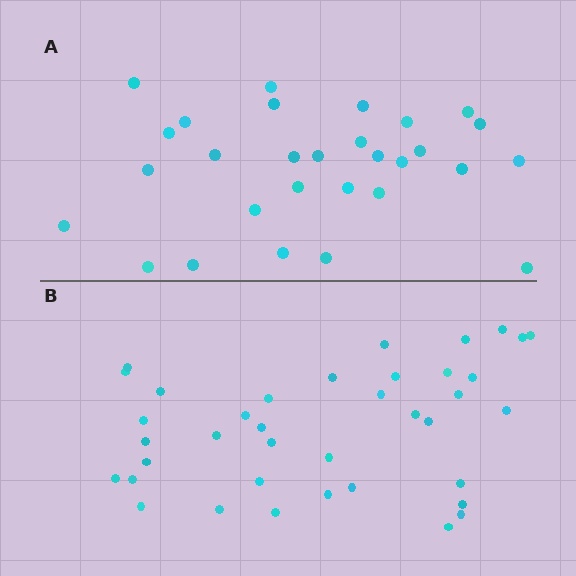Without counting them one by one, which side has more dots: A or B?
Region B (the bottom region) has more dots.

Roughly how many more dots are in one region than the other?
Region B has roughly 8 or so more dots than region A.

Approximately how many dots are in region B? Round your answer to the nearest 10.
About 40 dots. (The exact count is 38, which rounds to 40.)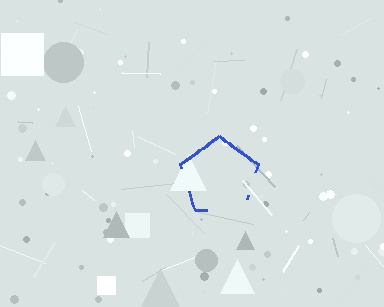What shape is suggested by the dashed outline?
The dashed outline suggests a pentagon.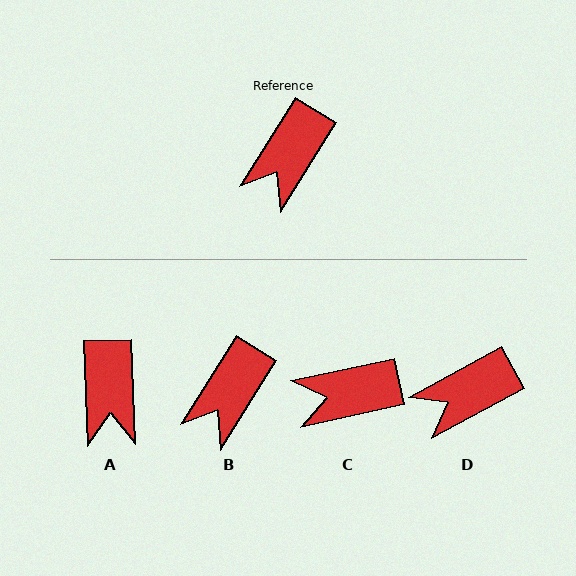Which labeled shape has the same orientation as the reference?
B.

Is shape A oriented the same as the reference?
No, it is off by about 34 degrees.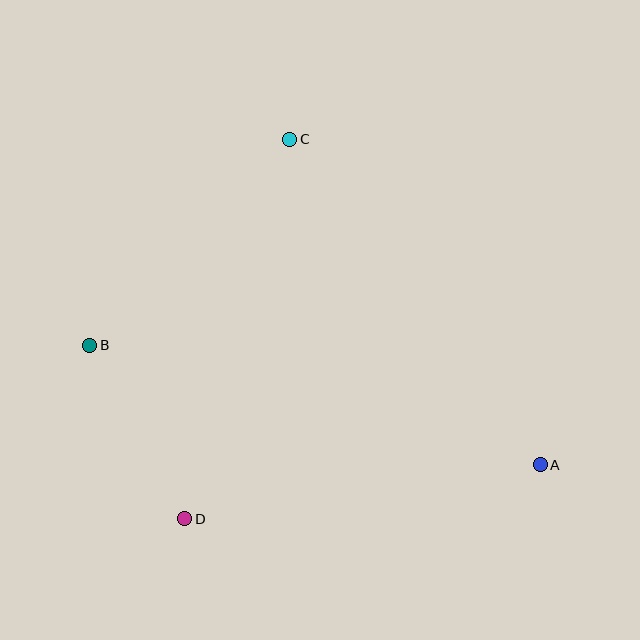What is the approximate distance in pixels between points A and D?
The distance between A and D is approximately 360 pixels.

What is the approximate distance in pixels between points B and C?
The distance between B and C is approximately 287 pixels.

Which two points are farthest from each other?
Points A and B are farthest from each other.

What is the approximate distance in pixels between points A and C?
The distance between A and C is approximately 411 pixels.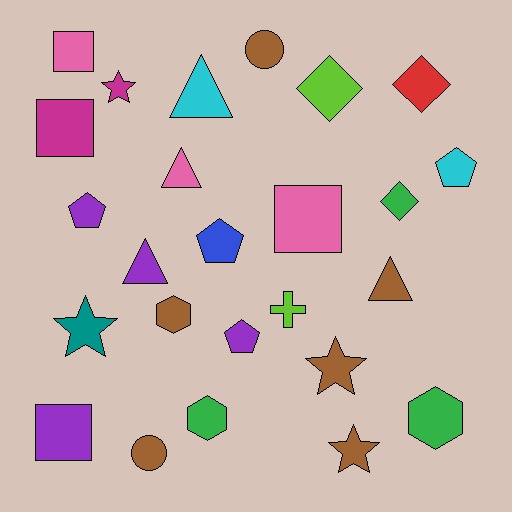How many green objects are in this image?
There are 3 green objects.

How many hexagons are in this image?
There are 3 hexagons.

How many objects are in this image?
There are 25 objects.